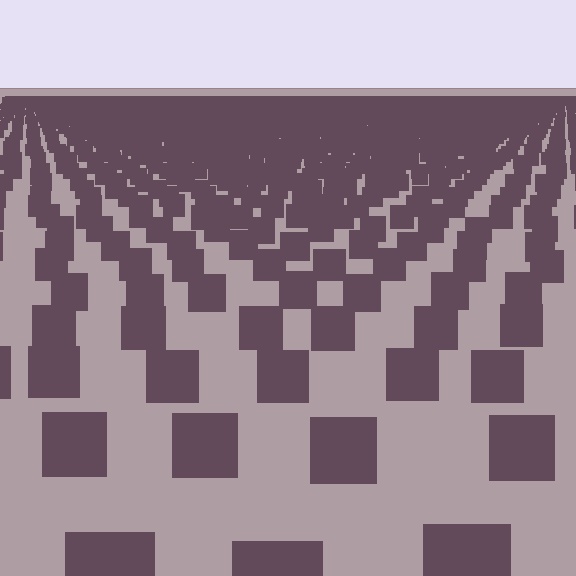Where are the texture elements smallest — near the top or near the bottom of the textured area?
Near the top.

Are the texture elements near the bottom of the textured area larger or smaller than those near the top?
Larger. Near the bottom, elements are closer to the viewer and appear at a bigger on-screen size.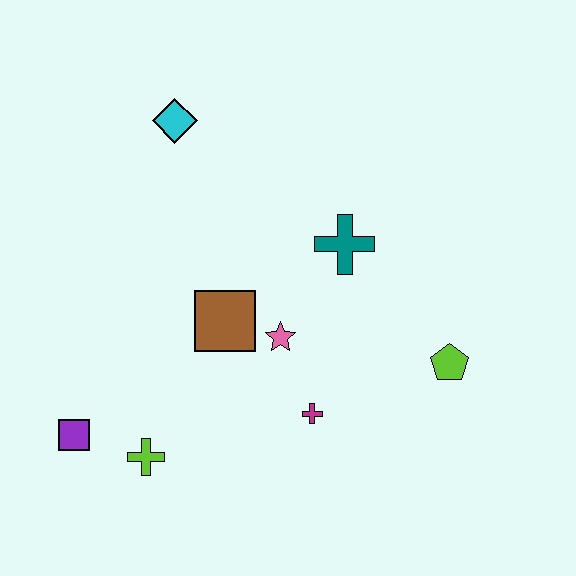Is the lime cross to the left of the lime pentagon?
Yes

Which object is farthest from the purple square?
The lime pentagon is farthest from the purple square.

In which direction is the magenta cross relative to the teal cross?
The magenta cross is below the teal cross.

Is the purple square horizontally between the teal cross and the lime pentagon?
No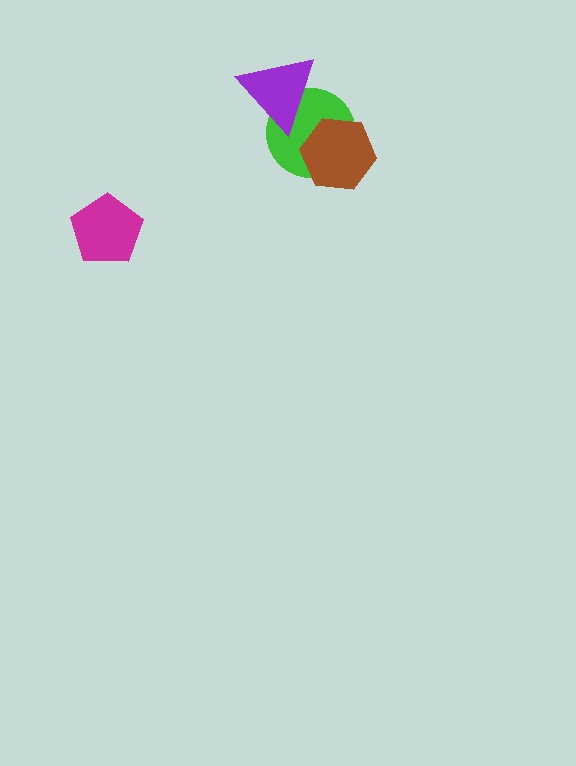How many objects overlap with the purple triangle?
1 object overlaps with the purple triangle.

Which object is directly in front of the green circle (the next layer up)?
The brown hexagon is directly in front of the green circle.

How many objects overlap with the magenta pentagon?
0 objects overlap with the magenta pentagon.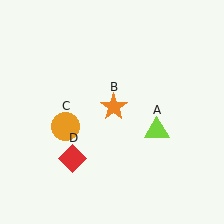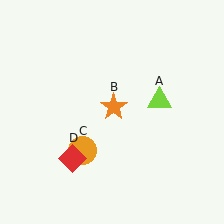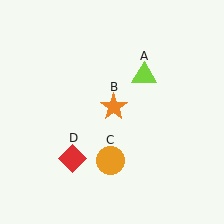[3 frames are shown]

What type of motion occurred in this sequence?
The lime triangle (object A), orange circle (object C) rotated counterclockwise around the center of the scene.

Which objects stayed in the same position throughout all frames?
Orange star (object B) and red diamond (object D) remained stationary.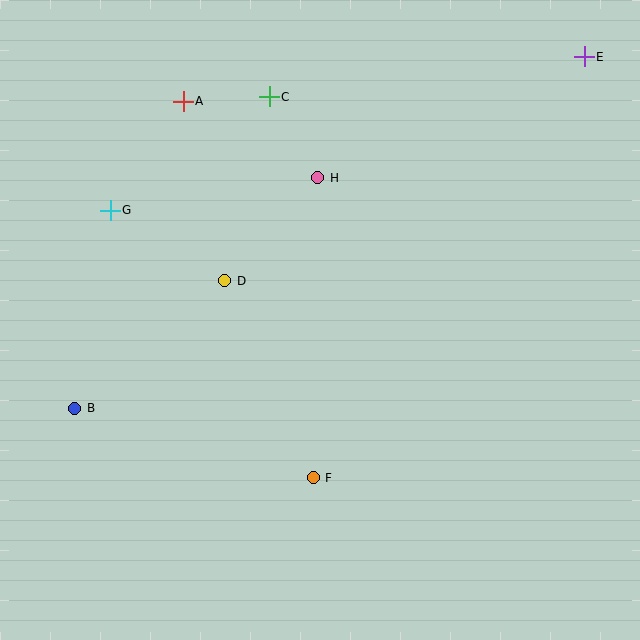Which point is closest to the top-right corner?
Point E is closest to the top-right corner.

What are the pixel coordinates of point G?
Point G is at (110, 210).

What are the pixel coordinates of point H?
Point H is at (318, 178).